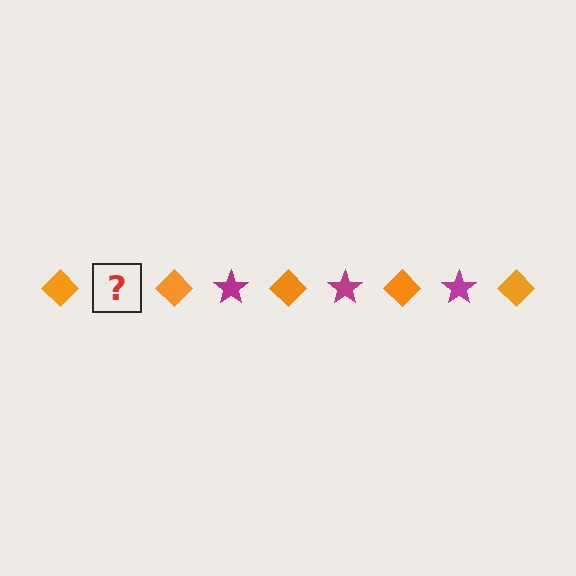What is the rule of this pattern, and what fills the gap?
The rule is that the pattern alternates between orange diamond and magenta star. The gap should be filled with a magenta star.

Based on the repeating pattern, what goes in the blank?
The blank should be a magenta star.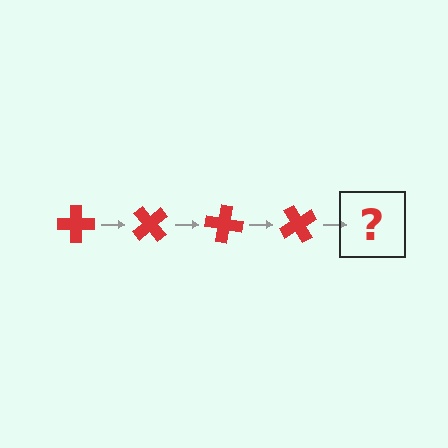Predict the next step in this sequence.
The next step is a red cross rotated 200 degrees.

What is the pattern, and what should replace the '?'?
The pattern is that the cross rotates 50 degrees each step. The '?' should be a red cross rotated 200 degrees.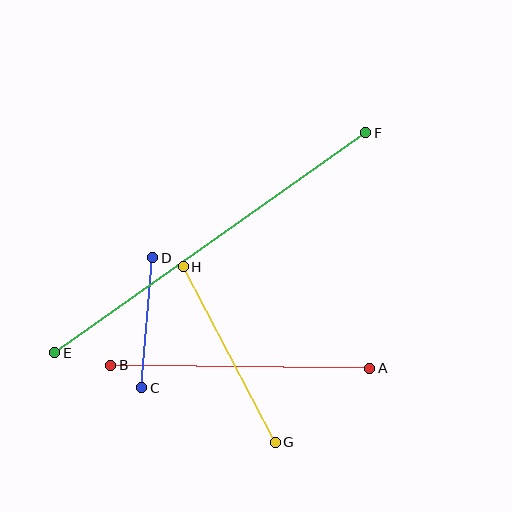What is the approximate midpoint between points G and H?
The midpoint is at approximately (229, 355) pixels.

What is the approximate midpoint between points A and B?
The midpoint is at approximately (240, 367) pixels.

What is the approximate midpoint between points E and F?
The midpoint is at approximately (210, 243) pixels.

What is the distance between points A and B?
The distance is approximately 259 pixels.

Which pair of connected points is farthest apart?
Points E and F are farthest apart.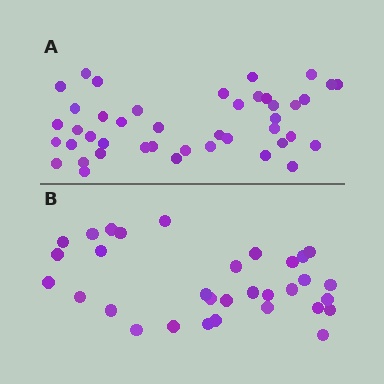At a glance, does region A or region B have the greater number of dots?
Region A (the top region) has more dots.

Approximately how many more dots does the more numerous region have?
Region A has roughly 12 or so more dots than region B.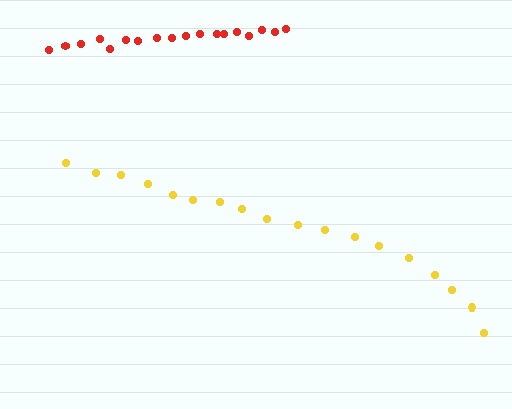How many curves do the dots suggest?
There are 2 distinct paths.